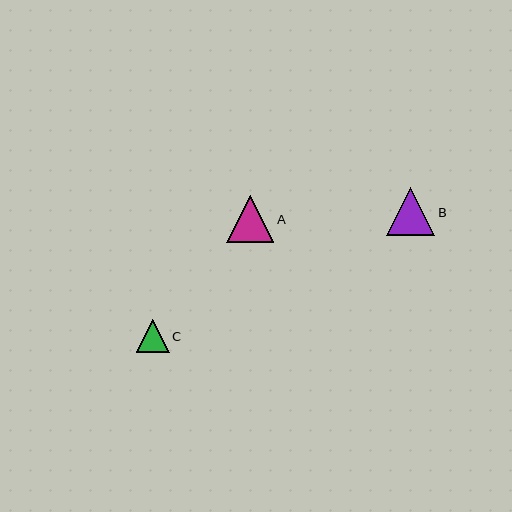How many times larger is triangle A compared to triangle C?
Triangle A is approximately 1.4 times the size of triangle C.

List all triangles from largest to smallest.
From largest to smallest: B, A, C.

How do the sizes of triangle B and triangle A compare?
Triangle B and triangle A are approximately the same size.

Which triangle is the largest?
Triangle B is the largest with a size of approximately 48 pixels.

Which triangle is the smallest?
Triangle C is the smallest with a size of approximately 33 pixels.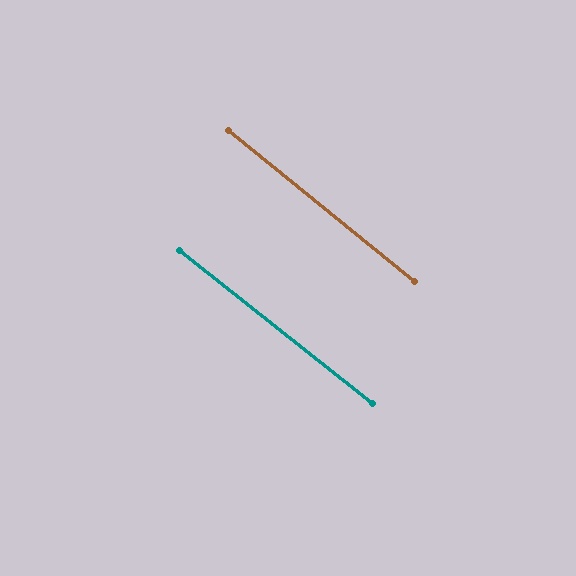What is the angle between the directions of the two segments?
Approximately 1 degree.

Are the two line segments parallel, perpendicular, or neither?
Parallel — their directions differ by only 0.7°.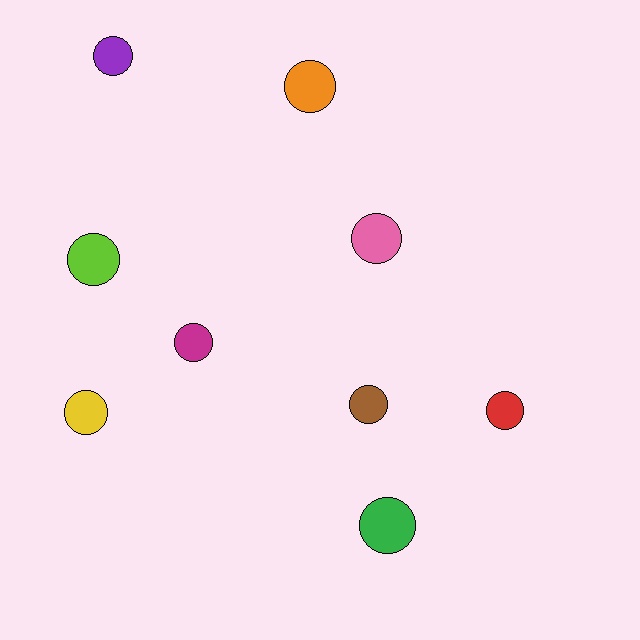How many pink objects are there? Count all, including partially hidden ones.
There is 1 pink object.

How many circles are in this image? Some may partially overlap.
There are 9 circles.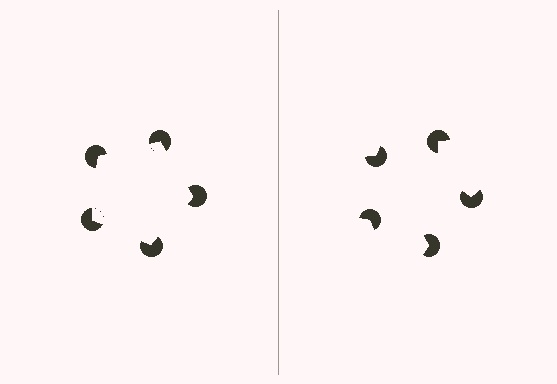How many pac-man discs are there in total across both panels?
10 — 5 on each side.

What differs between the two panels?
The pac-man discs are positioned identically on both sides; only the wedge orientations differ. On the left they align to a pentagon; on the right they are misaligned.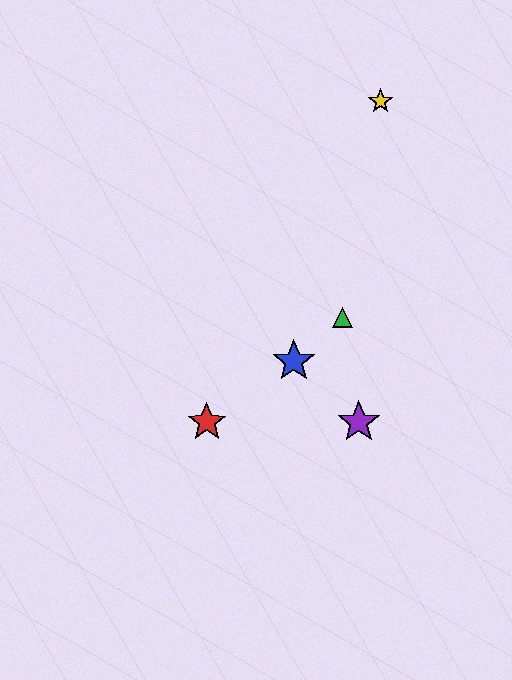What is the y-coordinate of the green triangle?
The green triangle is at y≈317.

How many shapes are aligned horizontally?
2 shapes (the red star, the purple star) are aligned horizontally.